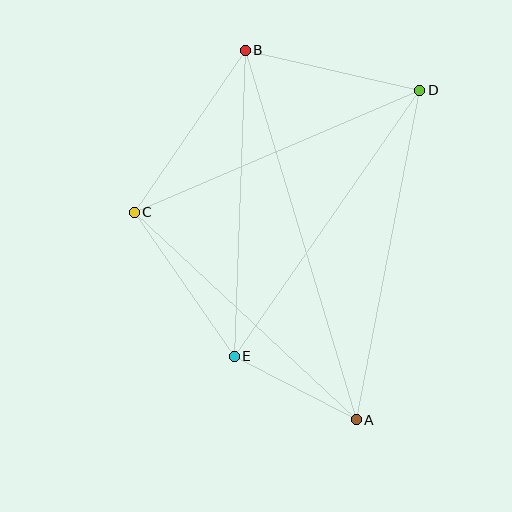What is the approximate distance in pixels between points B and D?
The distance between B and D is approximately 179 pixels.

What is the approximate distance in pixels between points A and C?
The distance between A and C is approximately 304 pixels.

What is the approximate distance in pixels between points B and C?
The distance between B and C is approximately 196 pixels.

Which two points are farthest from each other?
Points A and B are farthest from each other.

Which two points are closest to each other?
Points A and E are closest to each other.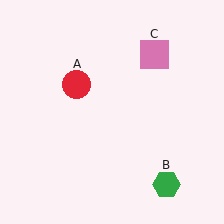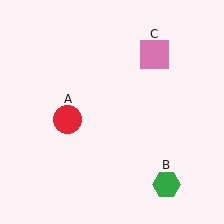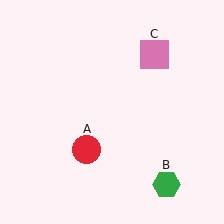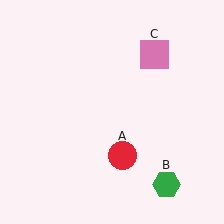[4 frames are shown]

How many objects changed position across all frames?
1 object changed position: red circle (object A).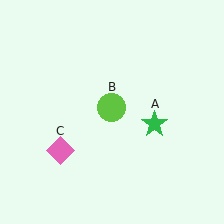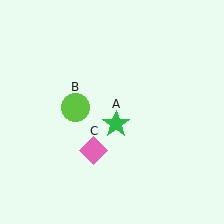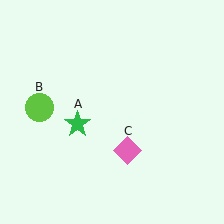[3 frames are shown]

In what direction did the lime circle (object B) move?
The lime circle (object B) moved left.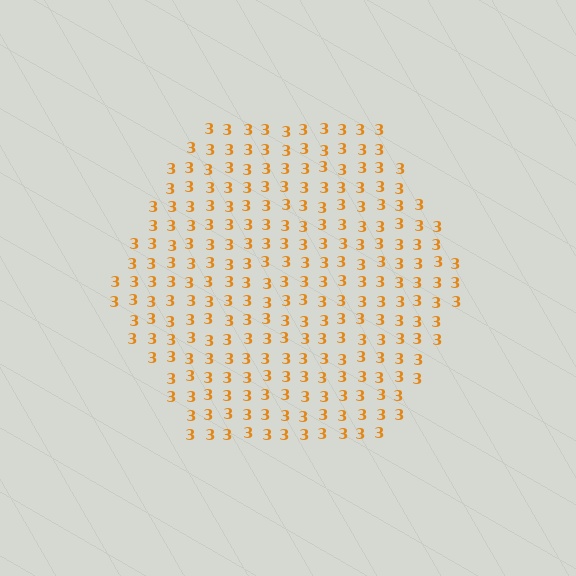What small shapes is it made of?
It is made of small digit 3's.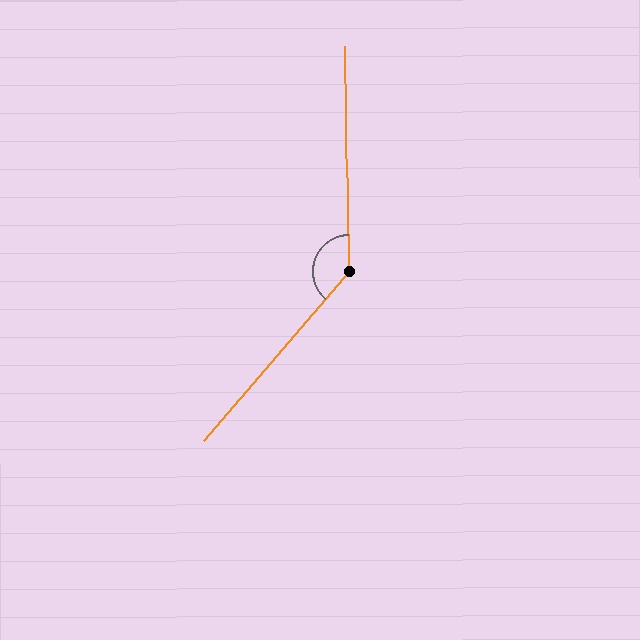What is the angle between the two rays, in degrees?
Approximately 139 degrees.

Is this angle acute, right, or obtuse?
It is obtuse.